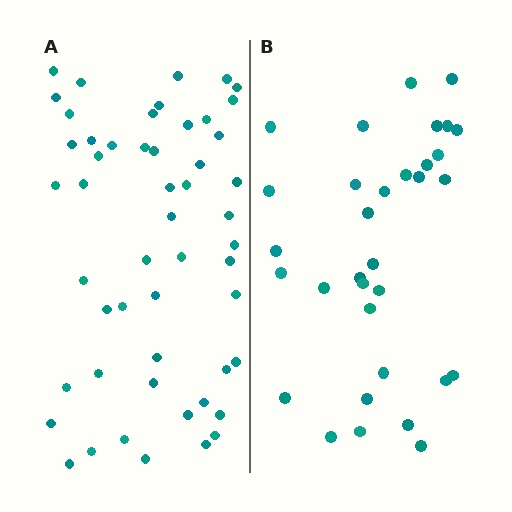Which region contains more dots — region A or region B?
Region A (the left region) has more dots.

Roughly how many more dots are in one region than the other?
Region A has approximately 20 more dots than region B.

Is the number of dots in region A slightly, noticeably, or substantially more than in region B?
Region A has substantially more. The ratio is roughly 1.6 to 1.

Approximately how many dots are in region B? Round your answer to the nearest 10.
About 30 dots. (The exact count is 33, which rounds to 30.)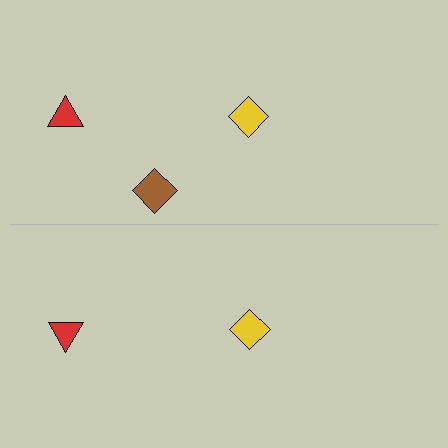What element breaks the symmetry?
A brown diamond is missing from the bottom side.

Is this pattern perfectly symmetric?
No, the pattern is not perfectly symmetric. A brown diamond is missing from the bottom side.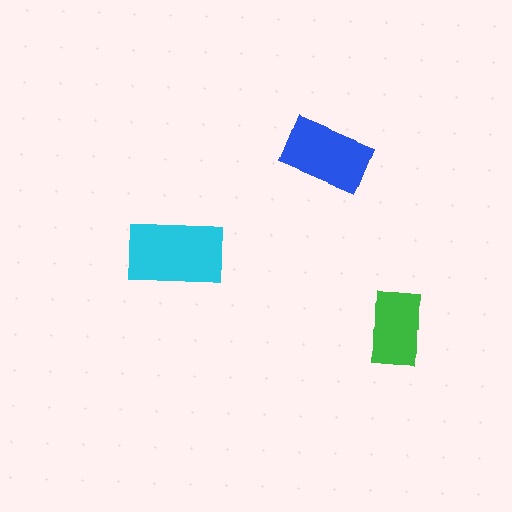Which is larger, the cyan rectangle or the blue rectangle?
The cyan one.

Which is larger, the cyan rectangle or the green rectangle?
The cyan one.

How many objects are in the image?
There are 3 objects in the image.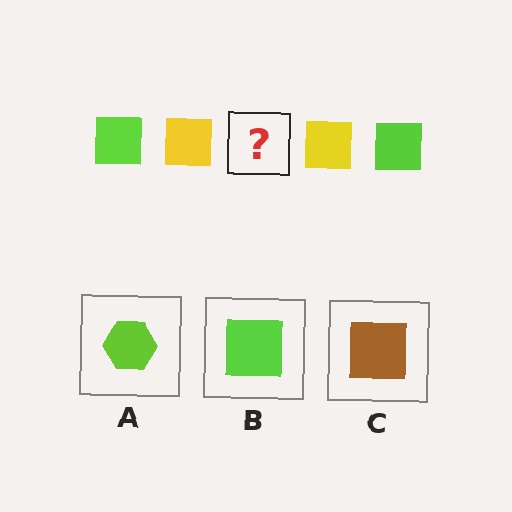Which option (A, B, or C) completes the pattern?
B.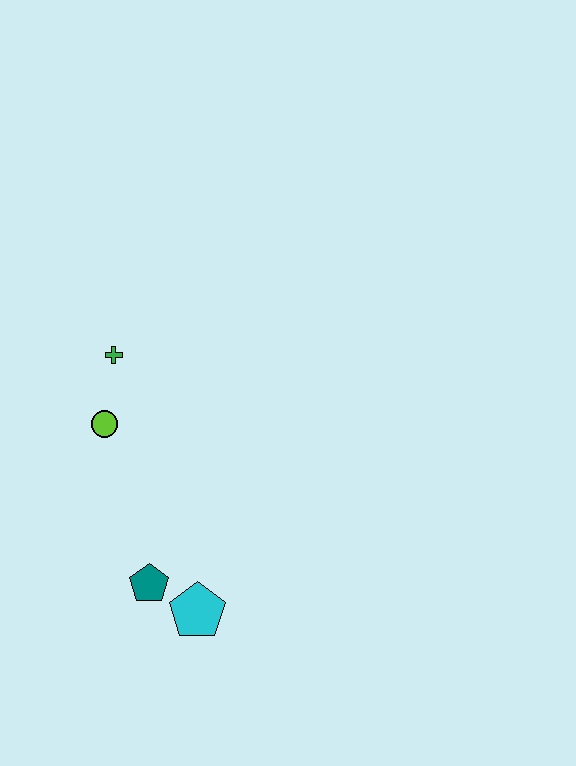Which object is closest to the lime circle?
The green cross is closest to the lime circle.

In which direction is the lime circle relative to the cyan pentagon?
The lime circle is above the cyan pentagon.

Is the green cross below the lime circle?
No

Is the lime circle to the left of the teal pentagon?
Yes